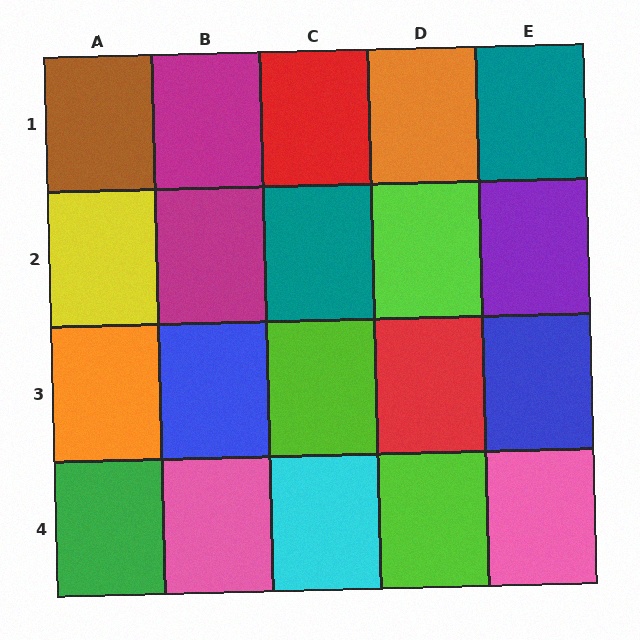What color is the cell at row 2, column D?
Lime.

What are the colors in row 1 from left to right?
Brown, magenta, red, orange, teal.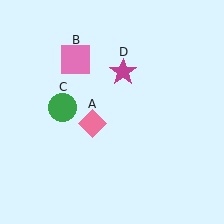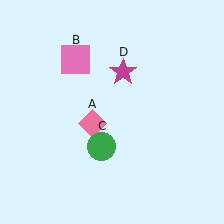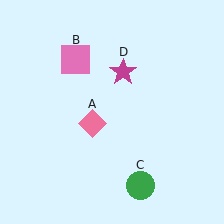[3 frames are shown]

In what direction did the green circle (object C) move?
The green circle (object C) moved down and to the right.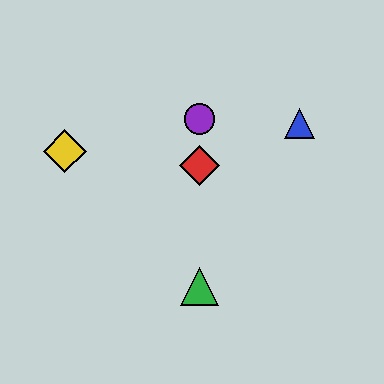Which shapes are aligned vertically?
The red diamond, the green triangle, the purple circle are aligned vertically.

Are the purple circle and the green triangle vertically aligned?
Yes, both are at x≈199.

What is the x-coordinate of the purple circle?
The purple circle is at x≈199.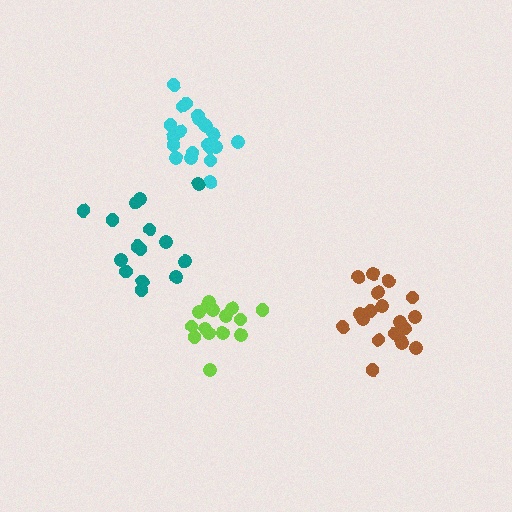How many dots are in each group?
Group 1: 21 dots, Group 2: 15 dots, Group 3: 19 dots, Group 4: 15 dots (70 total).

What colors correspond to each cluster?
The clusters are colored: cyan, lime, brown, teal.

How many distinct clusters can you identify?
There are 4 distinct clusters.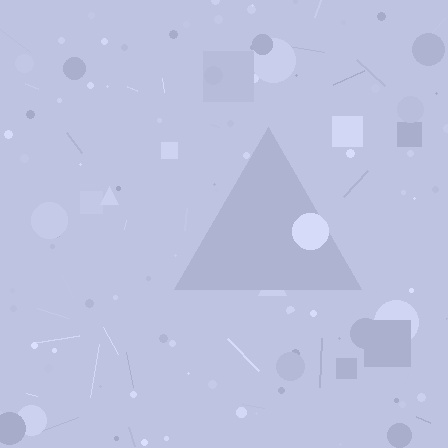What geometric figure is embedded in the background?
A triangle is embedded in the background.